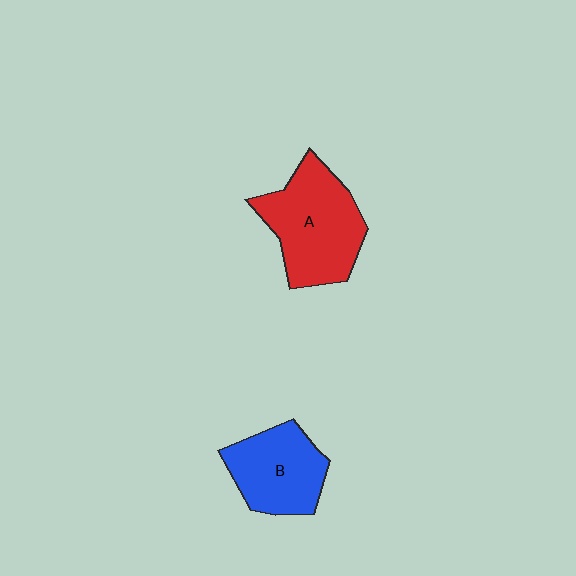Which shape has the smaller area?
Shape B (blue).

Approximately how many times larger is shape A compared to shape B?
Approximately 1.3 times.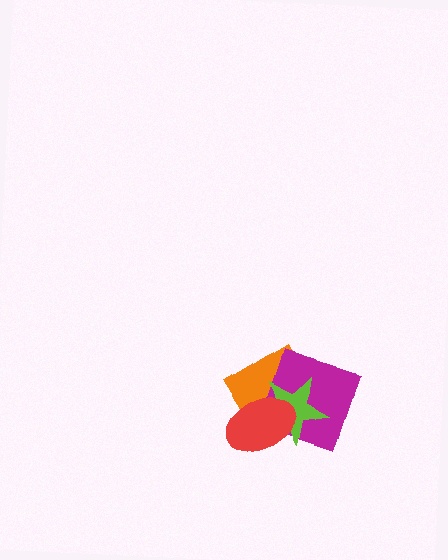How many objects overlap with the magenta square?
3 objects overlap with the magenta square.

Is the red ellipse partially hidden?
No, no other shape covers it.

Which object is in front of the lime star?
The red ellipse is in front of the lime star.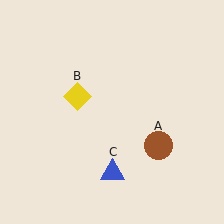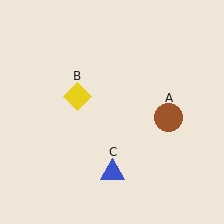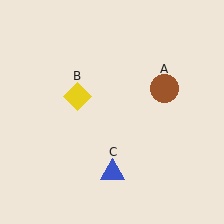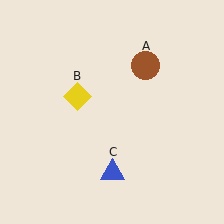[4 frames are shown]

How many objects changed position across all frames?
1 object changed position: brown circle (object A).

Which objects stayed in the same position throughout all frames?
Yellow diamond (object B) and blue triangle (object C) remained stationary.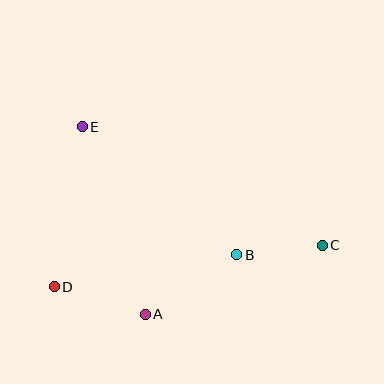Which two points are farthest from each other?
Points C and D are farthest from each other.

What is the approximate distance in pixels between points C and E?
The distance between C and E is approximately 268 pixels.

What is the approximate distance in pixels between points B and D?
The distance between B and D is approximately 185 pixels.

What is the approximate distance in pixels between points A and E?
The distance between A and E is approximately 198 pixels.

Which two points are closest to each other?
Points B and C are closest to each other.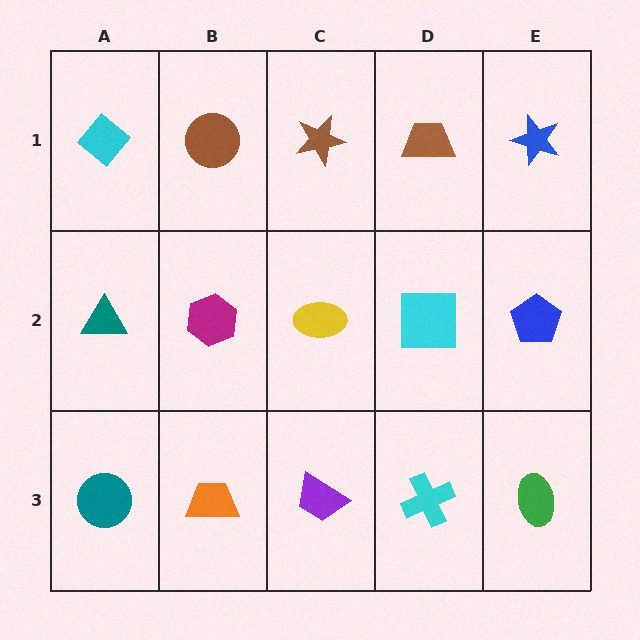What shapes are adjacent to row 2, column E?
A blue star (row 1, column E), a green ellipse (row 3, column E), a cyan square (row 2, column D).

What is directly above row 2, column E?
A blue star.